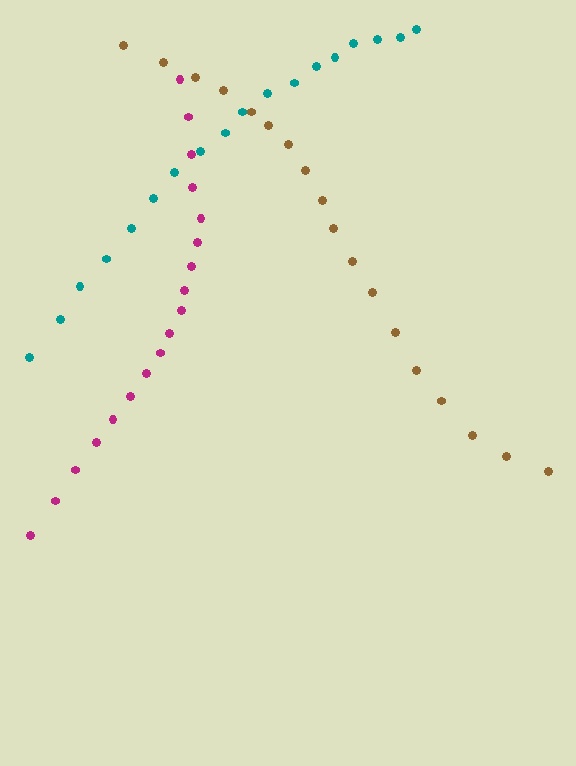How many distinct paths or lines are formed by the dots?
There are 3 distinct paths.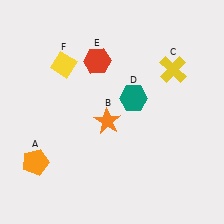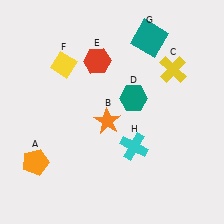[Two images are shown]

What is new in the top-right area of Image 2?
A teal square (G) was added in the top-right area of Image 2.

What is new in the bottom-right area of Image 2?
A cyan cross (H) was added in the bottom-right area of Image 2.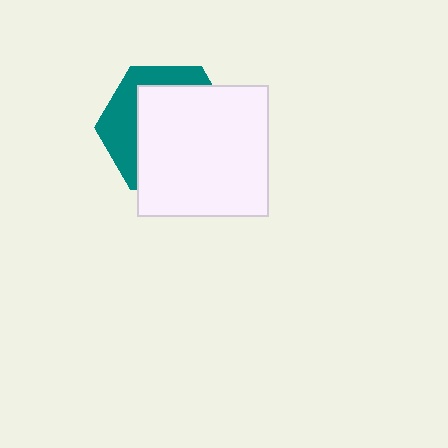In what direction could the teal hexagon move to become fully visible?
The teal hexagon could move toward the upper-left. That would shift it out from behind the white square entirely.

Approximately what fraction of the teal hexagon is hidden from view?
Roughly 66% of the teal hexagon is hidden behind the white square.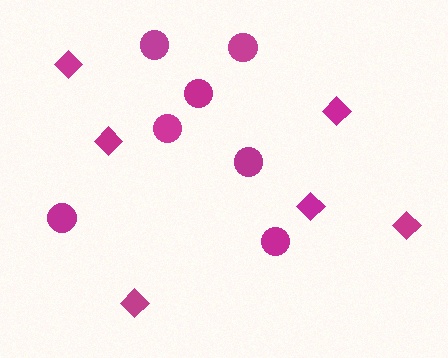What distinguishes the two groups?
There are 2 groups: one group of diamonds (6) and one group of circles (7).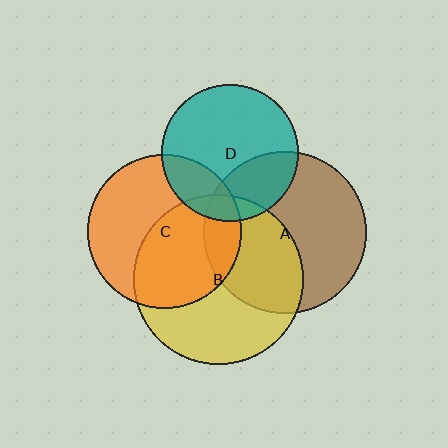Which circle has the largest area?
Circle B (yellow).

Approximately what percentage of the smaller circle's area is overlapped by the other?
Approximately 20%.